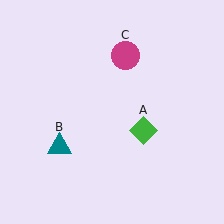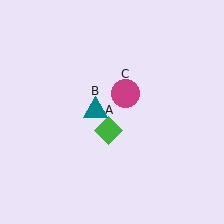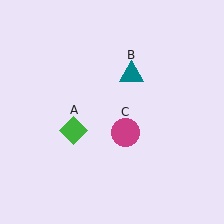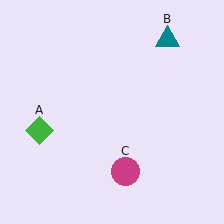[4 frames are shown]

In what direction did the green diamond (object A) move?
The green diamond (object A) moved left.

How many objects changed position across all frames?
3 objects changed position: green diamond (object A), teal triangle (object B), magenta circle (object C).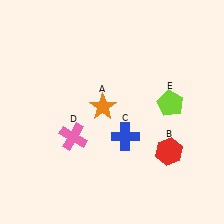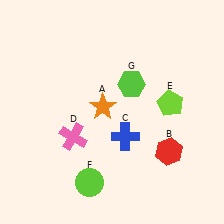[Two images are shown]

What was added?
A lime circle (F), a lime hexagon (G) were added in Image 2.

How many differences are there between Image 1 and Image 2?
There are 2 differences between the two images.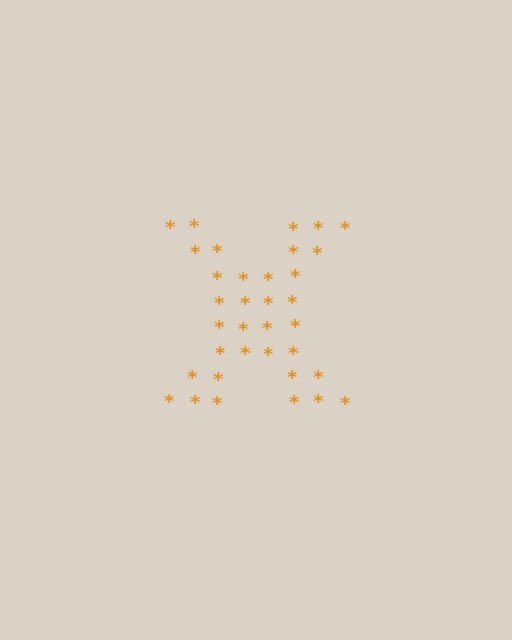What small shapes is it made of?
It is made of small asterisks.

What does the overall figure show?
The overall figure shows the letter X.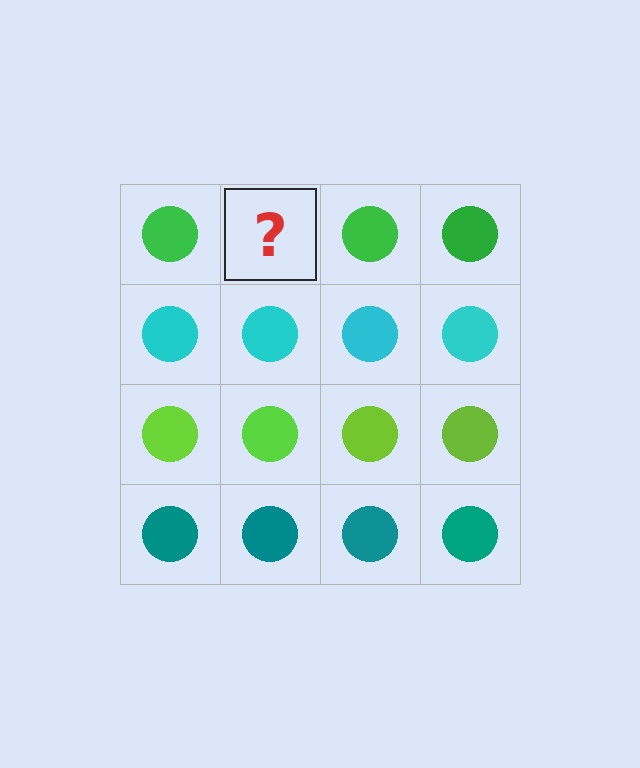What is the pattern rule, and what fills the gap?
The rule is that each row has a consistent color. The gap should be filled with a green circle.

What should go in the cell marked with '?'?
The missing cell should contain a green circle.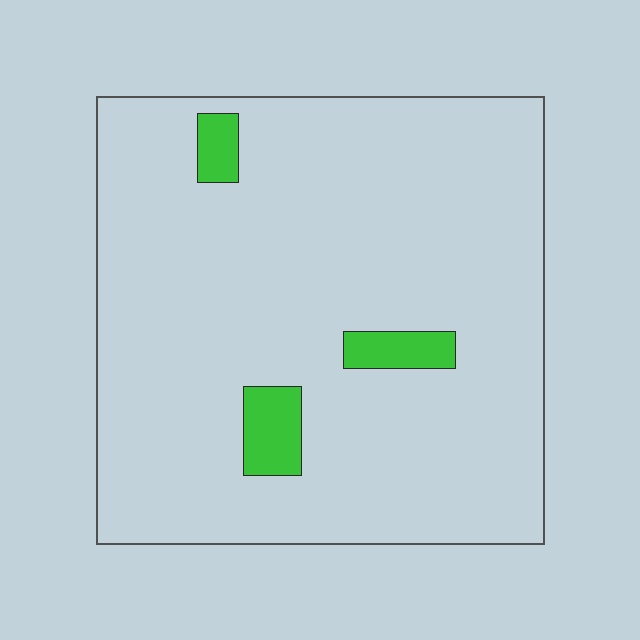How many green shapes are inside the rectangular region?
3.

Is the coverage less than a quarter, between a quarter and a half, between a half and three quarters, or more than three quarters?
Less than a quarter.